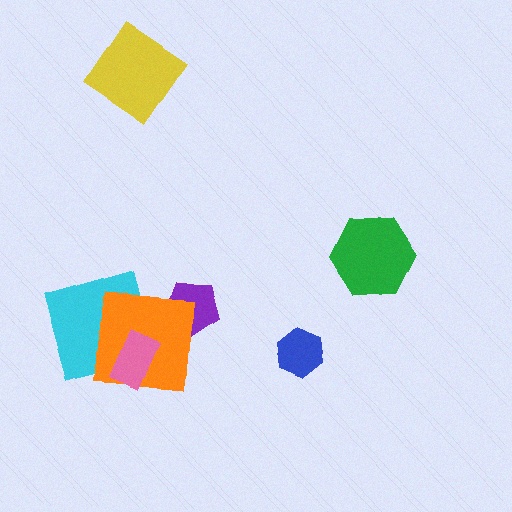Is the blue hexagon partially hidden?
No, no other shape covers it.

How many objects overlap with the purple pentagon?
1 object overlaps with the purple pentagon.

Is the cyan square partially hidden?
Yes, it is partially covered by another shape.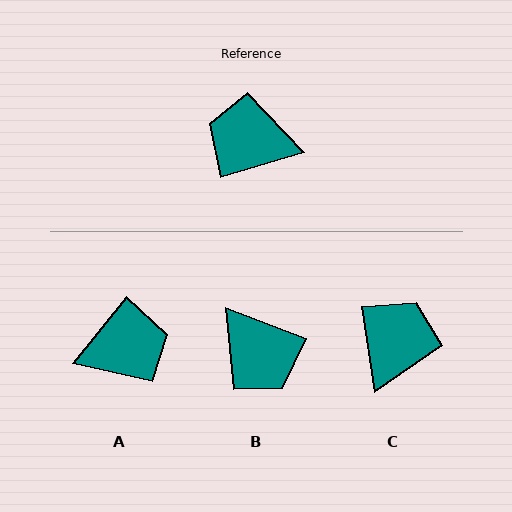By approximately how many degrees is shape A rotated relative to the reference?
Approximately 145 degrees clockwise.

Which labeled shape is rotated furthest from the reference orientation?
A, about 145 degrees away.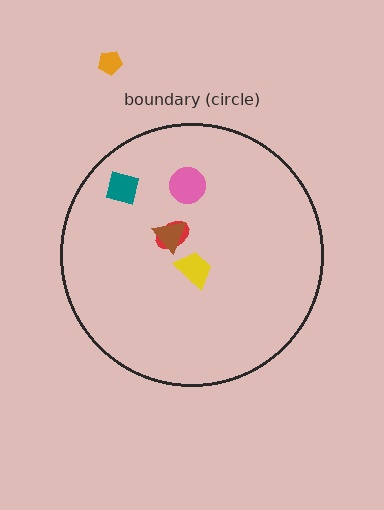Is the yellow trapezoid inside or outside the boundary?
Inside.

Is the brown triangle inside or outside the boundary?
Inside.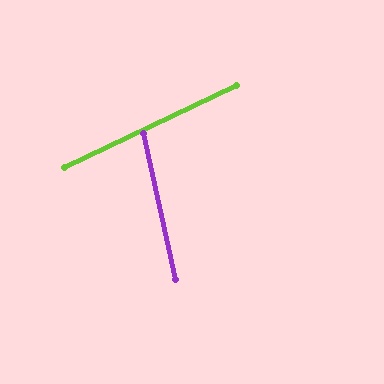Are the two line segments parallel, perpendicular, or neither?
Neither parallel nor perpendicular — they differ by about 77°.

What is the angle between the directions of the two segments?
Approximately 77 degrees.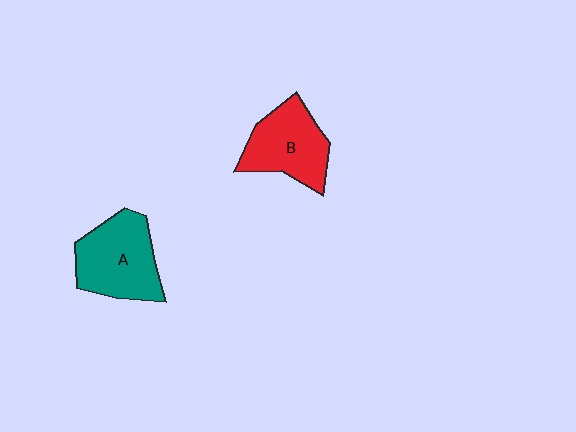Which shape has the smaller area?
Shape B (red).